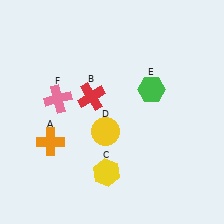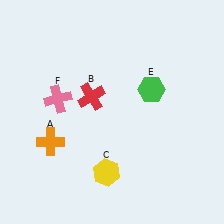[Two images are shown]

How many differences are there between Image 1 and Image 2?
There is 1 difference between the two images.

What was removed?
The yellow circle (D) was removed in Image 2.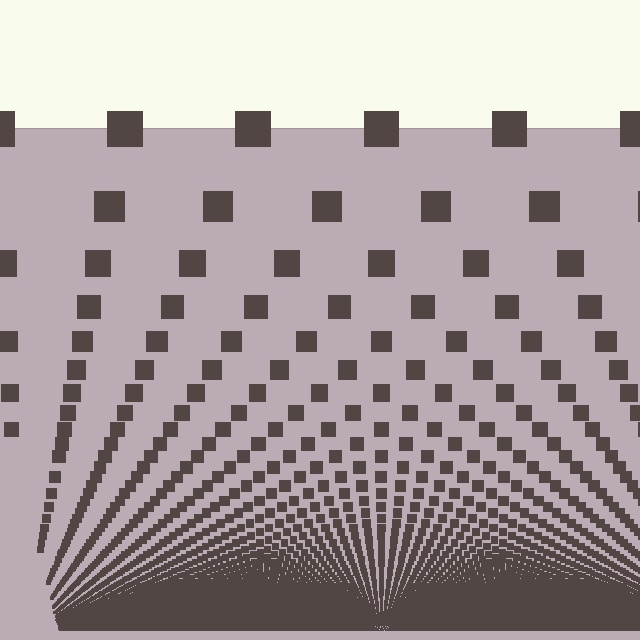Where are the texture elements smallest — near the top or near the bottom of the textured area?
Near the bottom.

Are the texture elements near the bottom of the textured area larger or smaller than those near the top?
Smaller. The gradient is inverted — elements near the bottom are smaller and denser.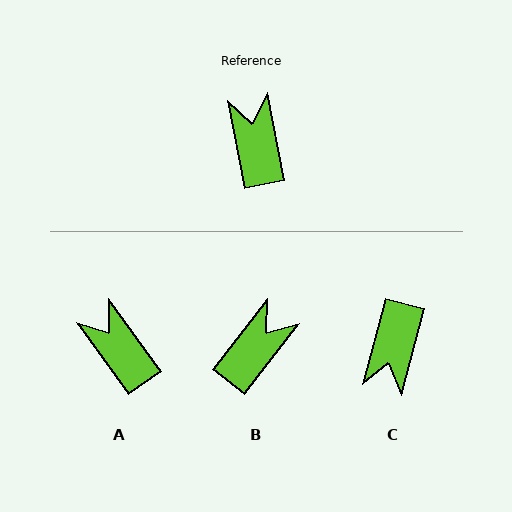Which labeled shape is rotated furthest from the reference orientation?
C, about 154 degrees away.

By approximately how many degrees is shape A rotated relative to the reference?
Approximately 25 degrees counter-clockwise.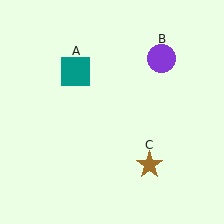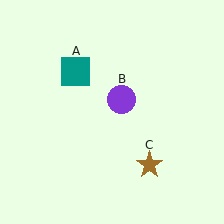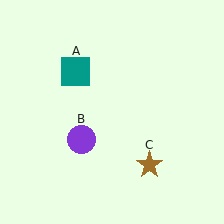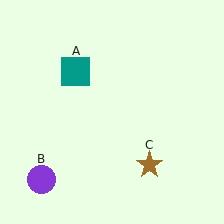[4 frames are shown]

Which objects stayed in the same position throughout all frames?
Teal square (object A) and brown star (object C) remained stationary.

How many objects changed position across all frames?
1 object changed position: purple circle (object B).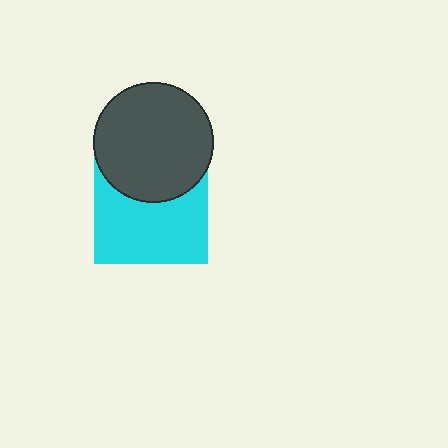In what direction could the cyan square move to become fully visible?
The cyan square could move down. That would shift it out from behind the dark gray circle entirely.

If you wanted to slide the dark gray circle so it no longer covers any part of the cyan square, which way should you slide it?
Slide it up — that is the most direct way to separate the two shapes.